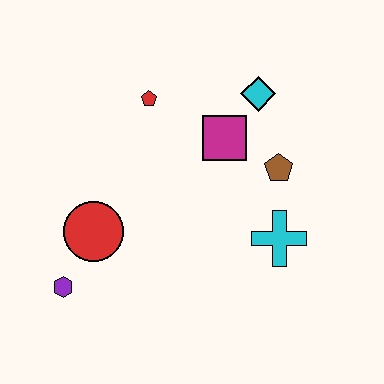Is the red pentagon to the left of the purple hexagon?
No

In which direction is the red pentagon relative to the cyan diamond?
The red pentagon is to the left of the cyan diamond.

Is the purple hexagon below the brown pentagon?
Yes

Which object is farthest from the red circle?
The cyan diamond is farthest from the red circle.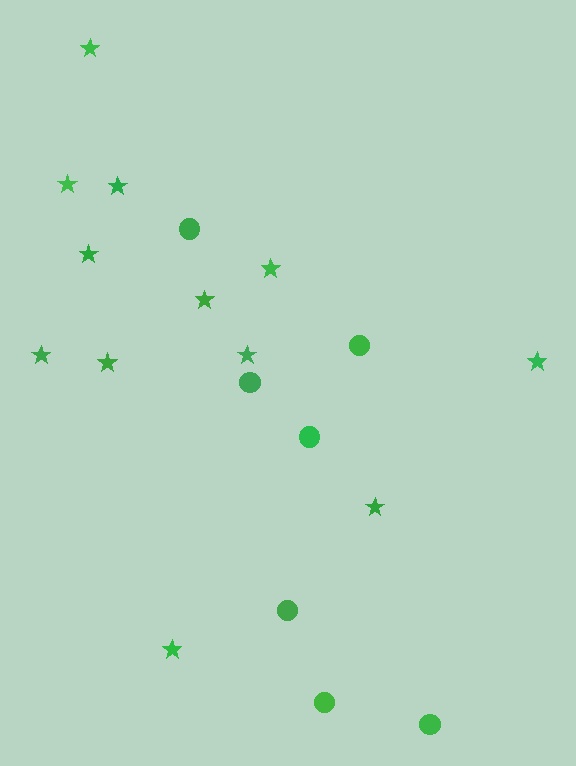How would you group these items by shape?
There are 2 groups: one group of stars (12) and one group of circles (7).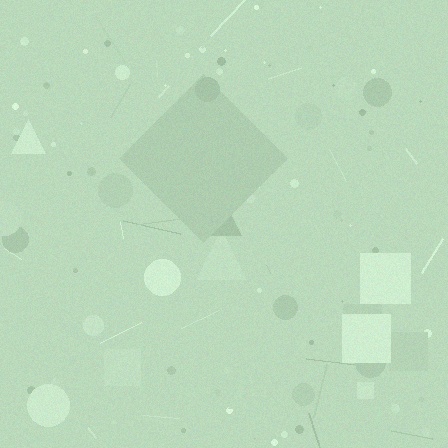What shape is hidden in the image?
A diamond is hidden in the image.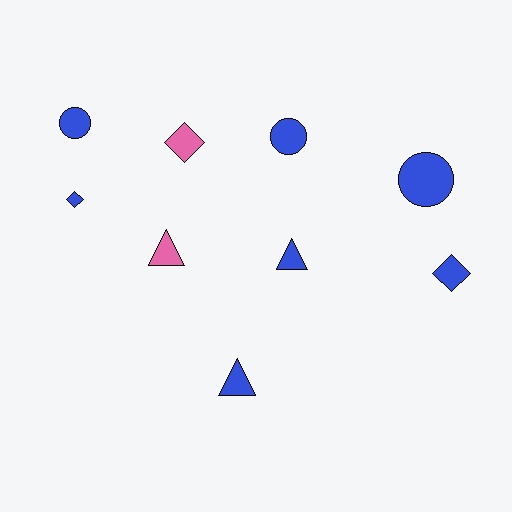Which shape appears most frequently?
Circle, with 3 objects.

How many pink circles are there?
There are no pink circles.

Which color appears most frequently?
Blue, with 7 objects.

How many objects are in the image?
There are 9 objects.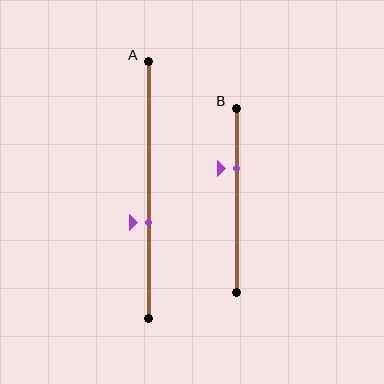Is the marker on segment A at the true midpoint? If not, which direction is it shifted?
No, the marker on segment A is shifted downward by about 13% of the segment length.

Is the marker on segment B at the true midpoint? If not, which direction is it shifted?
No, the marker on segment B is shifted upward by about 18% of the segment length.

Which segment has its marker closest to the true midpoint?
Segment A has its marker closest to the true midpoint.